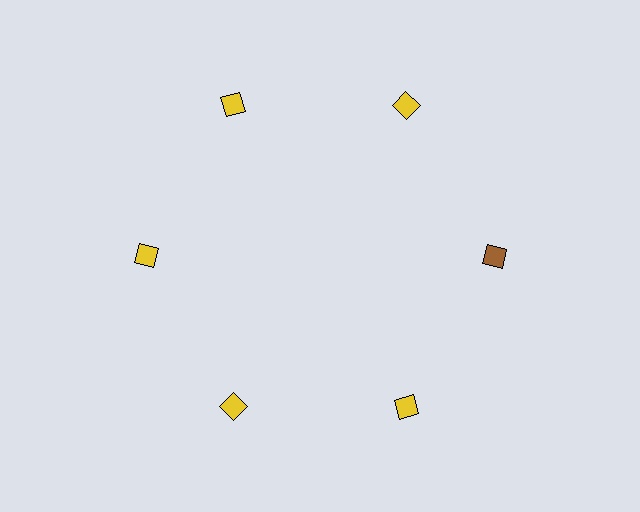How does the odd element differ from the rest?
It has a different color: brown instead of yellow.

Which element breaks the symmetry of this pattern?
The brown diamond at roughly the 3 o'clock position breaks the symmetry. All other shapes are yellow diamonds.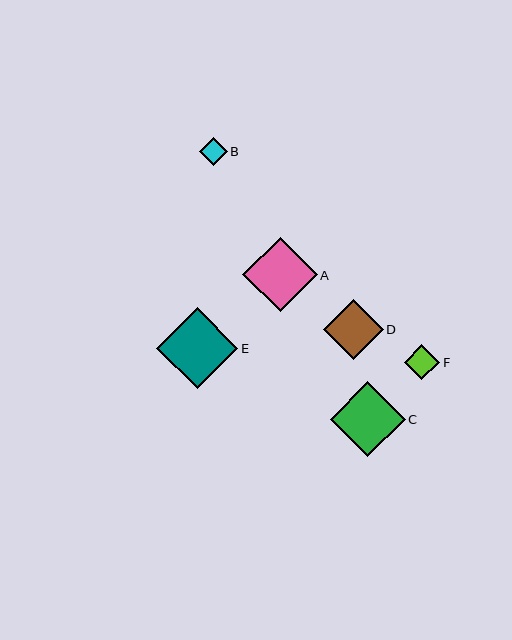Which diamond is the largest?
Diamond E is the largest with a size of approximately 81 pixels.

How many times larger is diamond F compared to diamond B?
Diamond F is approximately 1.3 times the size of diamond B.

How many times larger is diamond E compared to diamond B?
Diamond E is approximately 2.9 times the size of diamond B.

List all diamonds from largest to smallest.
From largest to smallest: E, C, A, D, F, B.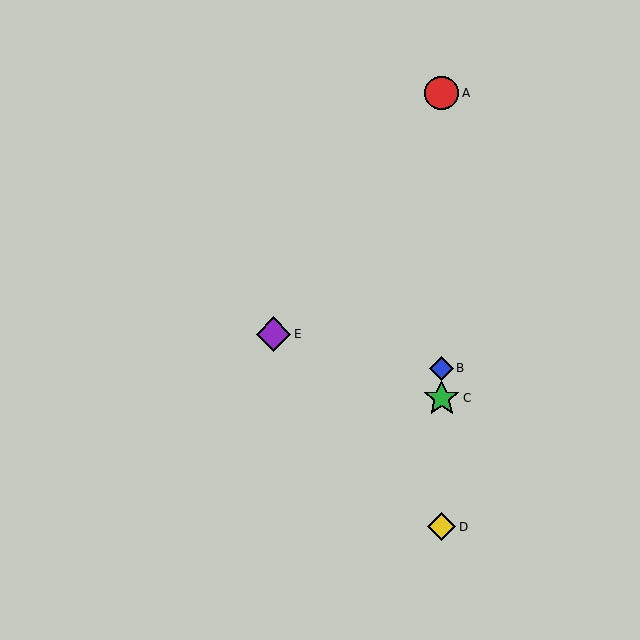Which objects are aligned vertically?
Objects A, B, C, D are aligned vertically.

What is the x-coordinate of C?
Object C is at x≈442.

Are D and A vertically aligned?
Yes, both are at x≈442.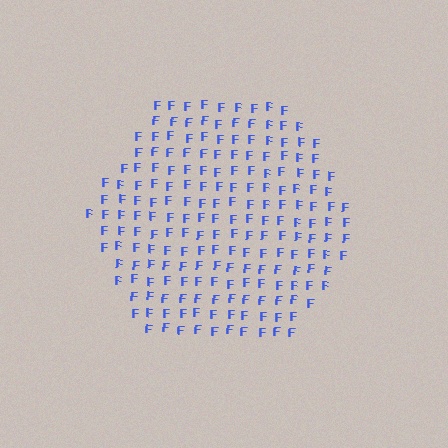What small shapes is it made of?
It is made of small letter F's.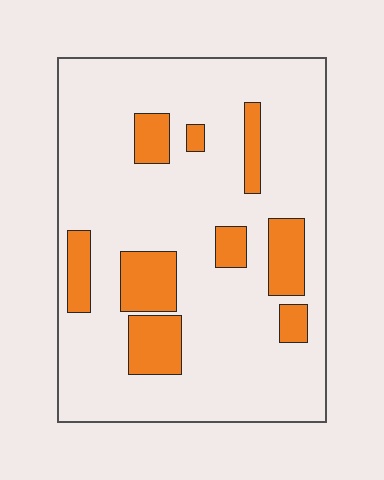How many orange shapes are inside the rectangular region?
9.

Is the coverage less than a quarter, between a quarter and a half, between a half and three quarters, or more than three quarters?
Less than a quarter.